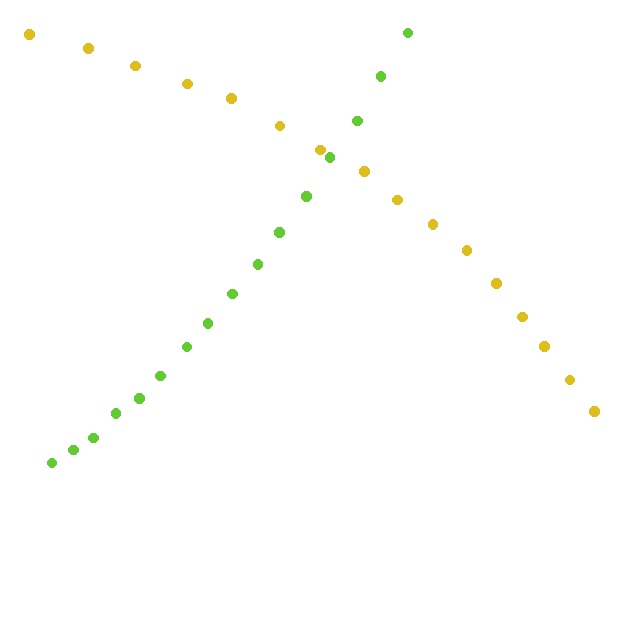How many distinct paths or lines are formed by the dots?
There are 2 distinct paths.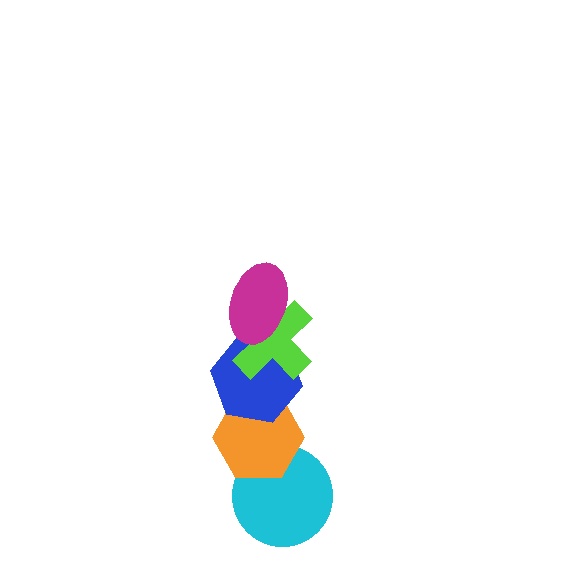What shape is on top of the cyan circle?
The orange hexagon is on top of the cyan circle.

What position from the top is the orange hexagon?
The orange hexagon is 4th from the top.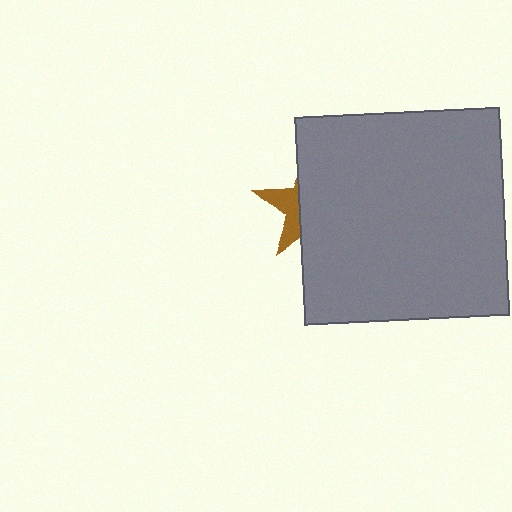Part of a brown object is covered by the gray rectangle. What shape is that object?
It is a star.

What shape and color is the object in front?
The object in front is a gray rectangle.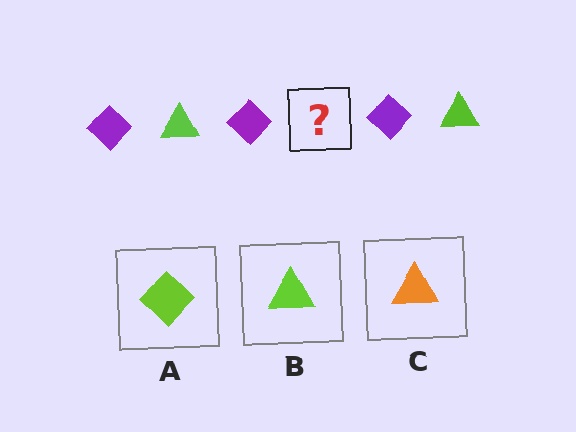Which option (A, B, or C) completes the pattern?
B.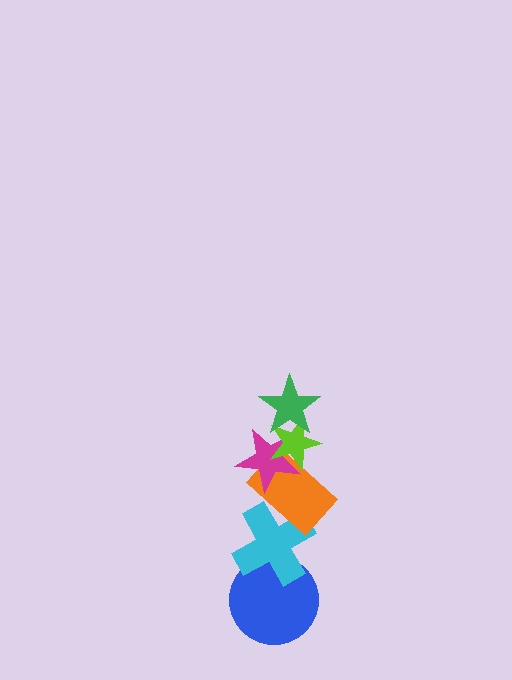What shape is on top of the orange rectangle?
The magenta star is on top of the orange rectangle.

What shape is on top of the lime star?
The green star is on top of the lime star.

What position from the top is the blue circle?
The blue circle is 6th from the top.